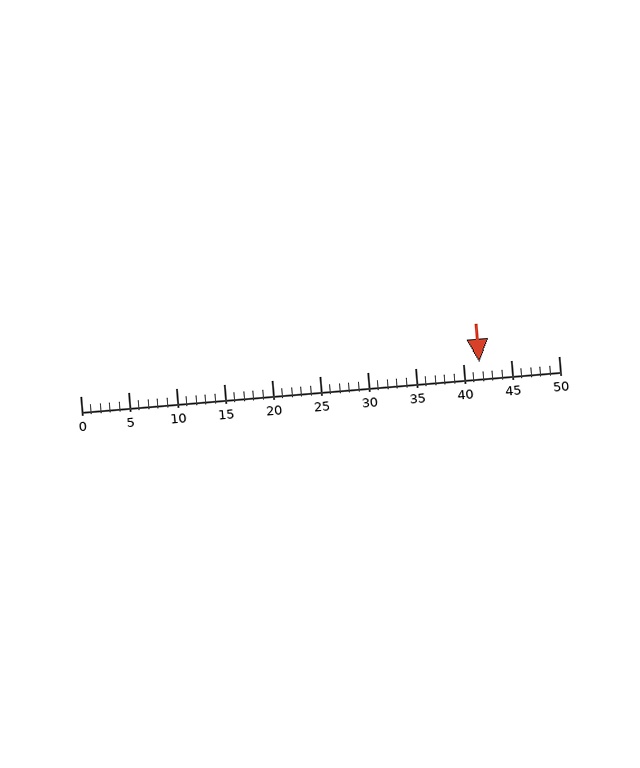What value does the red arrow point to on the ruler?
The red arrow points to approximately 42.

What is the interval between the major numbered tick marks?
The major tick marks are spaced 5 units apart.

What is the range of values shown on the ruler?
The ruler shows values from 0 to 50.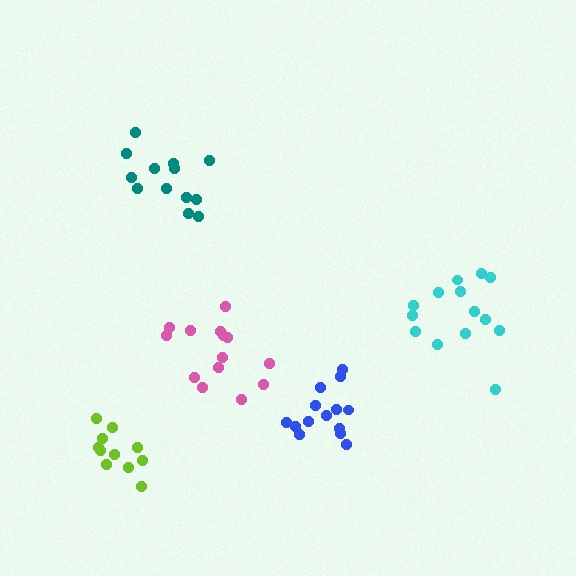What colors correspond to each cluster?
The clusters are colored: blue, lime, cyan, pink, teal.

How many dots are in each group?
Group 1: 14 dots, Group 2: 11 dots, Group 3: 14 dots, Group 4: 14 dots, Group 5: 13 dots (66 total).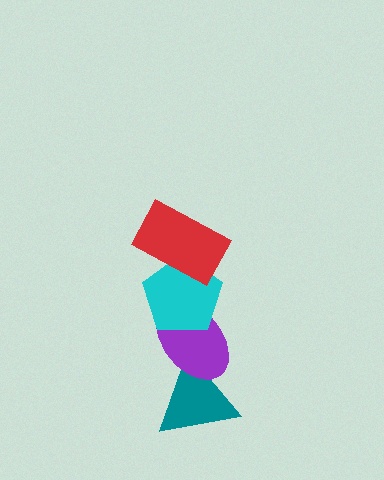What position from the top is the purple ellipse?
The purple ellipse is 3rd from the top.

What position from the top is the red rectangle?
The red rectangle is 1st from the top.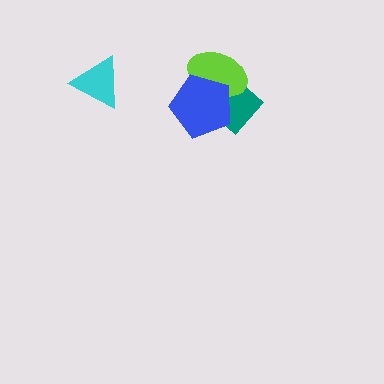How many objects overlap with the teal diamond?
2 objects overlap with the teal diamond.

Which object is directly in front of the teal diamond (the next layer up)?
The lime ellipse is directly in front of the teal diamond.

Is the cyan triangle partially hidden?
No, no other shape covers it.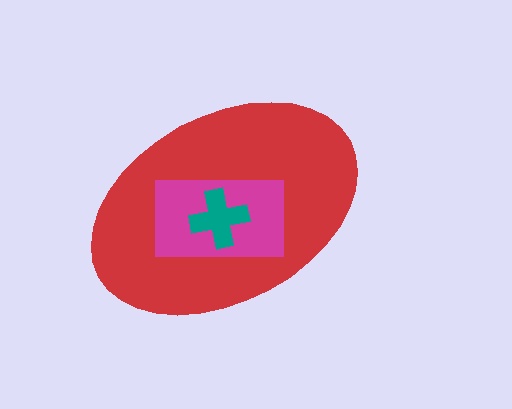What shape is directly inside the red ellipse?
The magenta rectangle.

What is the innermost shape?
The teal cross.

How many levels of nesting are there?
3.